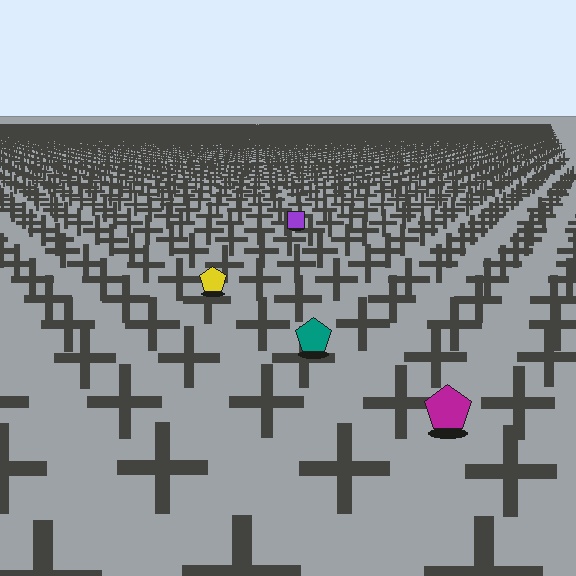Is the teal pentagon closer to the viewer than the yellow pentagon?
Yes. The teal pentagon is closer — you can tell from the texture gradient: the ground texture is coarser near it.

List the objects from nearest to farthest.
From nearest to farthest: the magenta pentagon, the teal pentagon, the yellow pentagon, the purple square.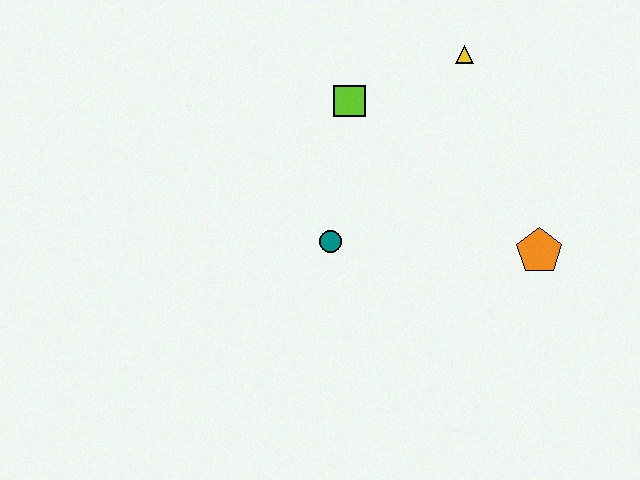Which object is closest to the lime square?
The yellow triangle is closest to the lime square.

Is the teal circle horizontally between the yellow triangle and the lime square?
No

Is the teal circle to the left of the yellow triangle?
Yes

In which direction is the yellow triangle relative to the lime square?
The yellow triangle is to the right of the lime square.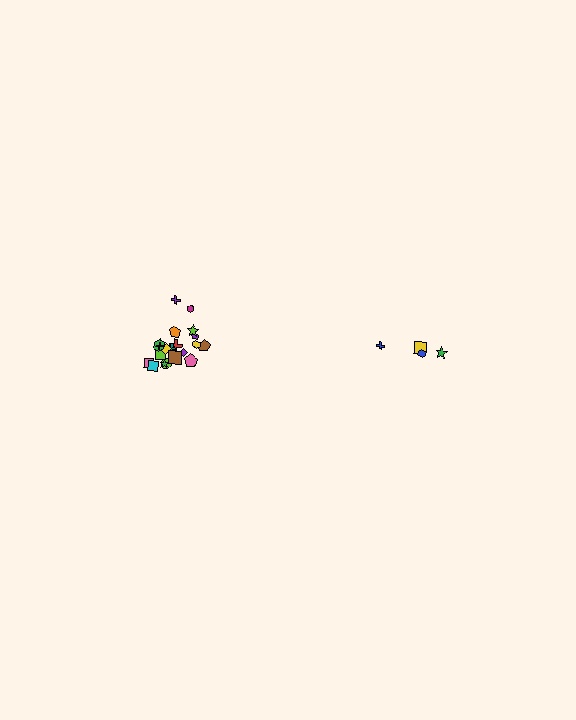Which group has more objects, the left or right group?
The left group.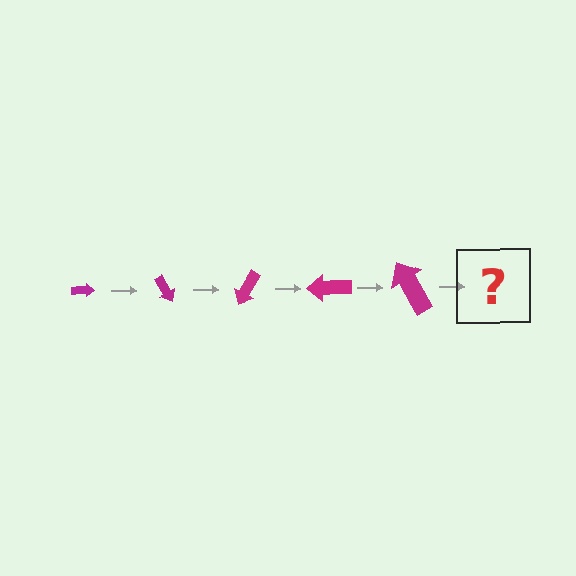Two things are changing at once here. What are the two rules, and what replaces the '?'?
The two rules are that the arrow grows larger each step and it rotates 60 degrees each step. The '?' should be an arrow, larger than the previous one and rotated 300 degrees from the start.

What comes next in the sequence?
The next element should be an arrow, larger than the previous one and rotated 300 degrees from the start.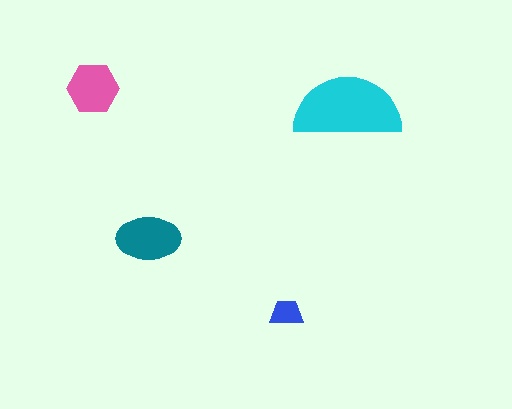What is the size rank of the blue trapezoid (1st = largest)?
4th.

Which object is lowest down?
The blue trapezoid is bottommost.